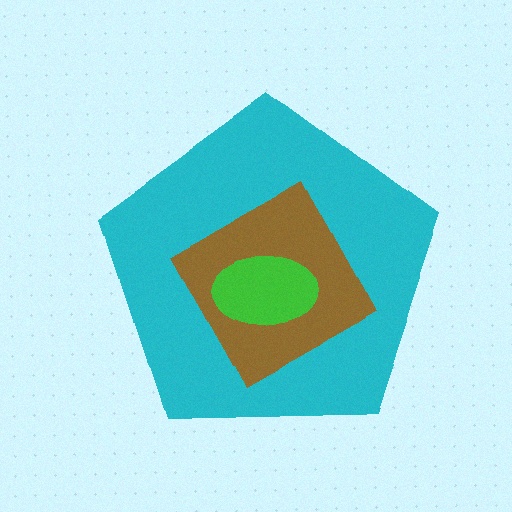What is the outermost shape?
The cyan pentagon.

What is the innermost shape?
The green ellipse.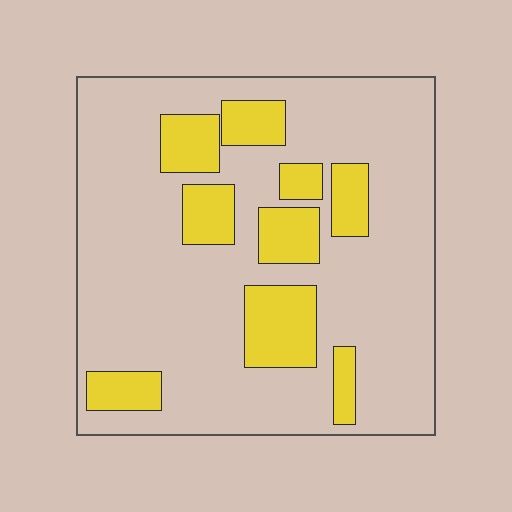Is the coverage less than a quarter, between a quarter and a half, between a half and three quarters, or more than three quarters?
Less than a quarter.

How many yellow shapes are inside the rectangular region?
9.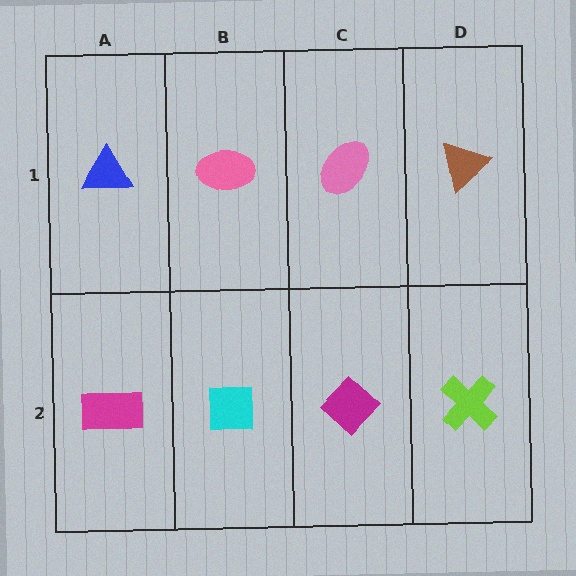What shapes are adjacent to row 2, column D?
A brown triangle (row 1, column D), a magenta diamond (row 2, column C).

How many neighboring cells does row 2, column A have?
2.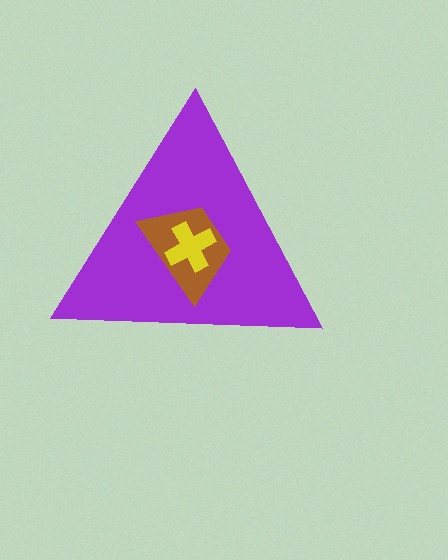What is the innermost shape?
The yellow cross.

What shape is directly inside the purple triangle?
The brown trapezoid.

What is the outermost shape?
The purple triangle.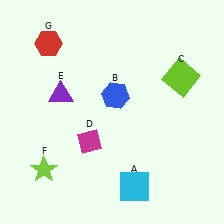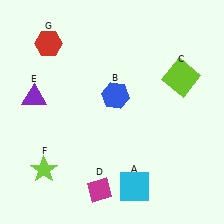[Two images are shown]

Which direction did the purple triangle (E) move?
The purple triangle (E) moved left.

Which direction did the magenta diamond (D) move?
The magenta diamond (D) moved down.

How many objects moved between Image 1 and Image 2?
2 objects moved between the two images.